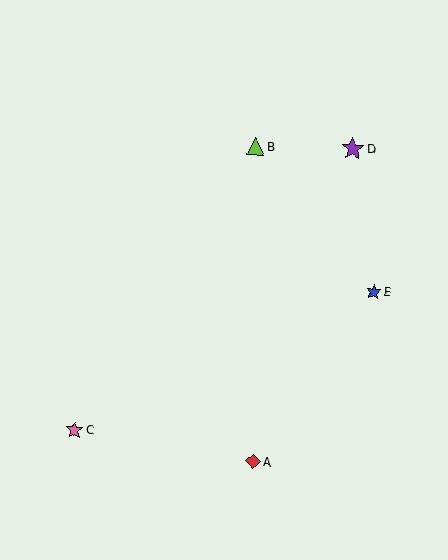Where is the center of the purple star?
The center of the purple star is at (353, 149).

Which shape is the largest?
The purple star (labeled D) is the largest.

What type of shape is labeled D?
Shape D is a purple star.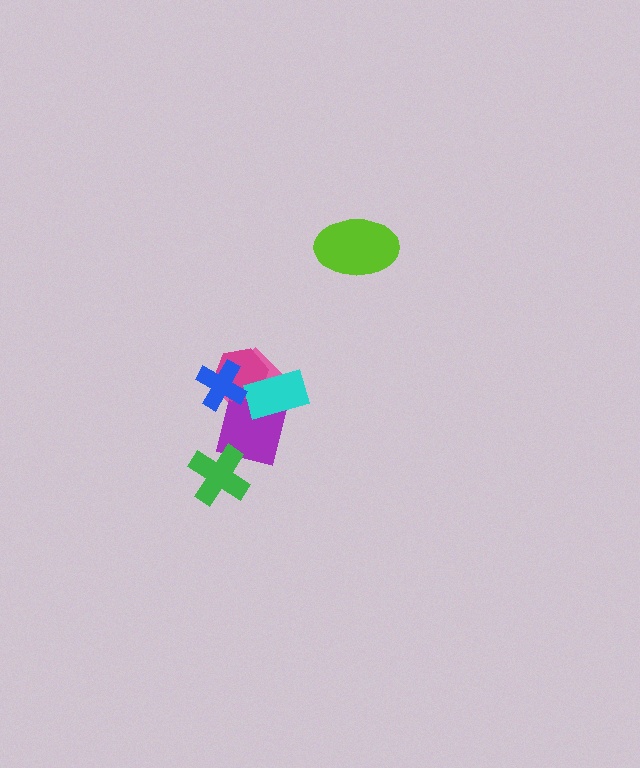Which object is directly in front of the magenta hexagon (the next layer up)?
The cyan rectangle is directly in front of the magenta hexagon.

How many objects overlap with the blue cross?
3 objects overlap with the blue cross.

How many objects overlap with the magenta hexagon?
4 objects overlap with the magenta hexagon.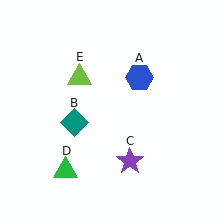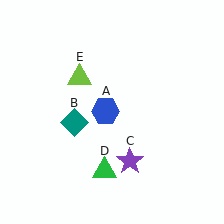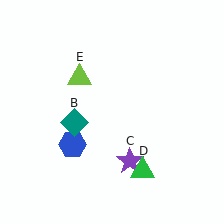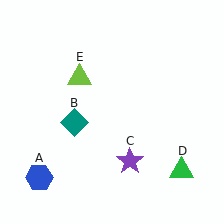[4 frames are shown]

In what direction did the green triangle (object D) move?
The green triangle (object D) moved right.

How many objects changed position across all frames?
2 objects changed position: blue hexagon (object A), green triangle (object D).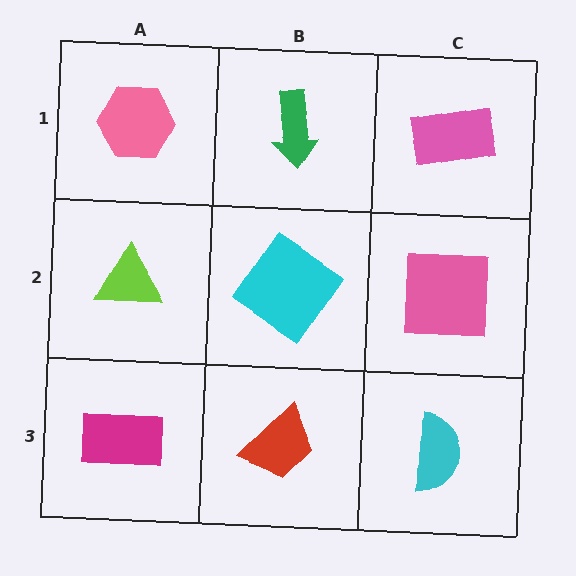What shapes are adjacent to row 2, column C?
A pink rectangle (row 1, column C), a cyan semicircle (row 3, column C), a cyan diamond (row 2, column B).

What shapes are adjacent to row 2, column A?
A pink hexagon (row 1, column A), a magenta rectangle (row 3, column A), a cyan diamond (row 2, column B).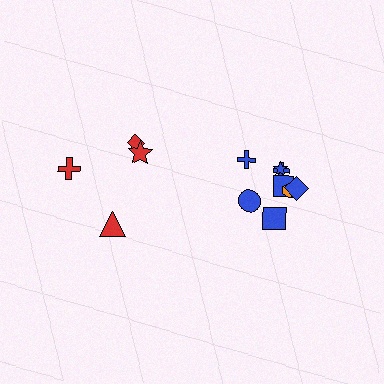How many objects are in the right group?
There are 8 objects.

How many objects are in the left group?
There are 4 objects.